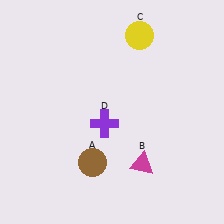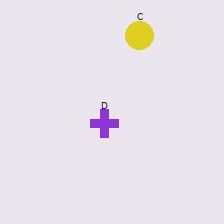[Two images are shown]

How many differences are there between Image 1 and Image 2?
There are 2 differences between the two images.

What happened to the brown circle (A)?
The brown circle (A) was removed in Image 2. It was in the bottom-left area of Image 1.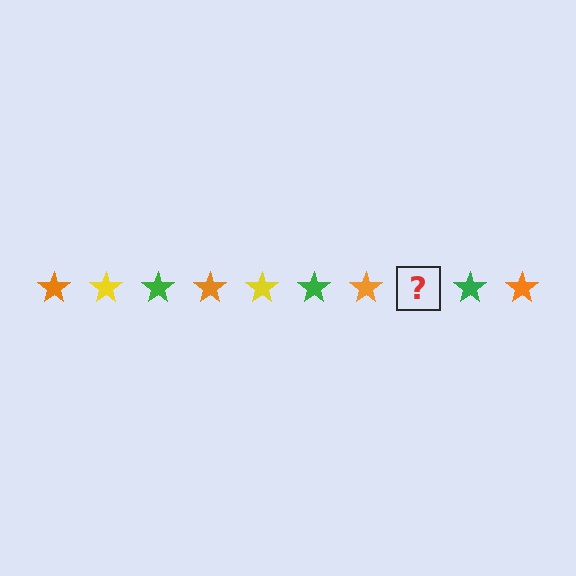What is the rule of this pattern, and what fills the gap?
The rule is that the pattern cycles through orange, yellow, green stars. The gap should be filled with a yellow star.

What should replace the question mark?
The question mark should be replaced with a yellow star.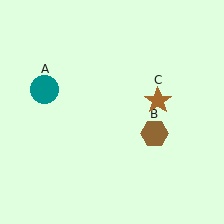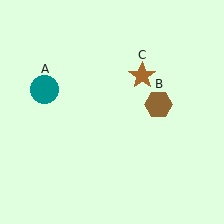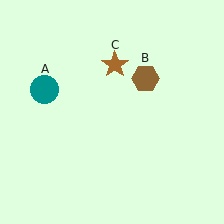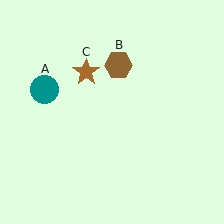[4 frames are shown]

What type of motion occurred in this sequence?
The brown hexagon (object B), brown star (object C) rotated counterclockwise around the center of the scene.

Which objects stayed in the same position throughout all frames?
Teal circle (object A) remained stationary.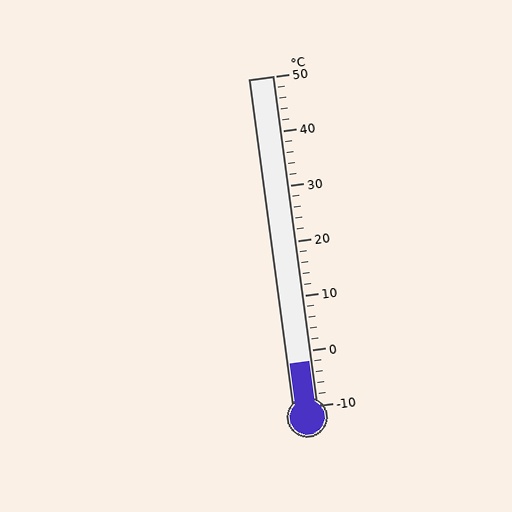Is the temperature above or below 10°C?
The temperature is below 10°C.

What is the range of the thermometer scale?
The thermometer scale ranges from -10°C to 50°C.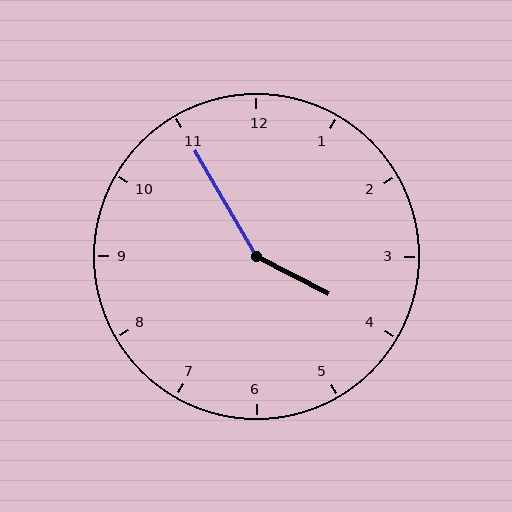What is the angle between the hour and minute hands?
Approximately 148 degrees.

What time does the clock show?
3:55.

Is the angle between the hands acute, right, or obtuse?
It is obtuse.